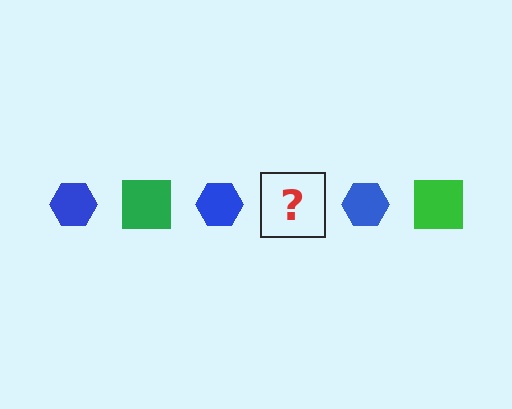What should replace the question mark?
The question mark should be replaced with a green square.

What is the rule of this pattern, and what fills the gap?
The rule is that the pattern alternates between blue hexagon and green square. The gap should be filled with a green square.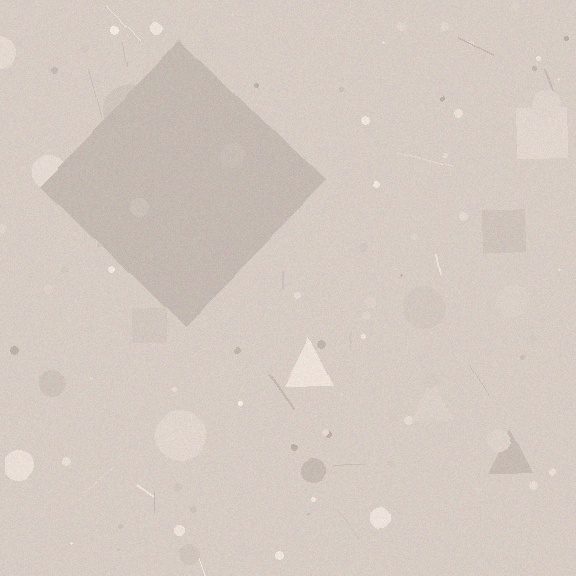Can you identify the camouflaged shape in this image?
The camouflaged shape is a diamond.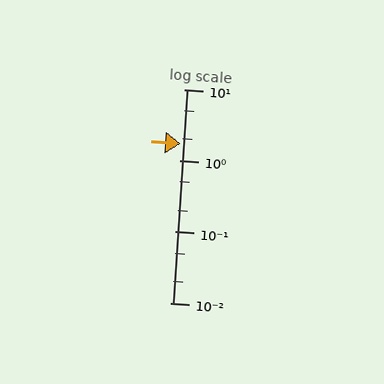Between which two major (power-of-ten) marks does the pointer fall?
The pointer is between 1 and 10.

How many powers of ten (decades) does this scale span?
The scale spans 3 decades, from 0.01 to 10.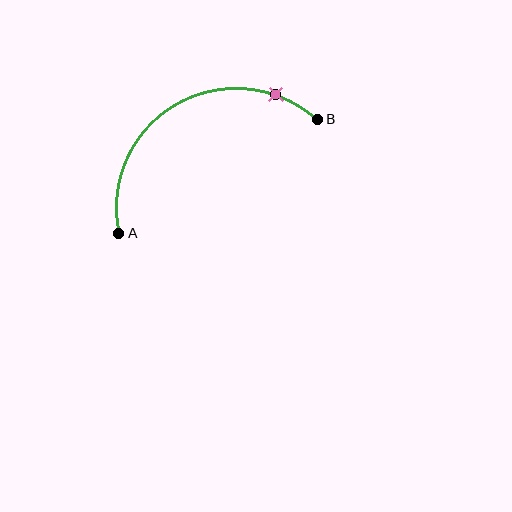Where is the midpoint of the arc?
The arc midpoint is the point on the curve farthest from the straight line joining A and B. It sits above that line.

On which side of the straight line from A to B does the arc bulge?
The arc bulges above the straight line connecting A and B.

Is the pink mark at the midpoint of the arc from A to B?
No. The pink mark lies on the arc but is closer to endpoint B. The arc midpoint would be at the point on the curve equidistant along the arc from both A and B.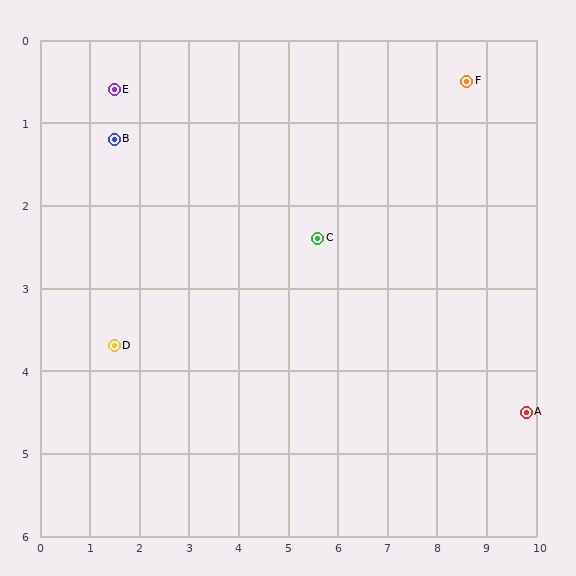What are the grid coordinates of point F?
Point F is at approximately (8.6, 0.5).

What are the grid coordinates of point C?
Point C is at approximately (5.6, 2.4).